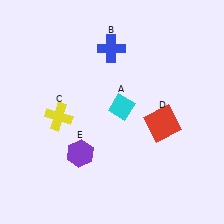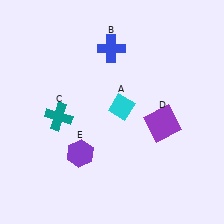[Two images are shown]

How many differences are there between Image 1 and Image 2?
There are 2 differences between the two images.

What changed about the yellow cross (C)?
In Image 1, C is yellow. In Image 2, it changed to teal.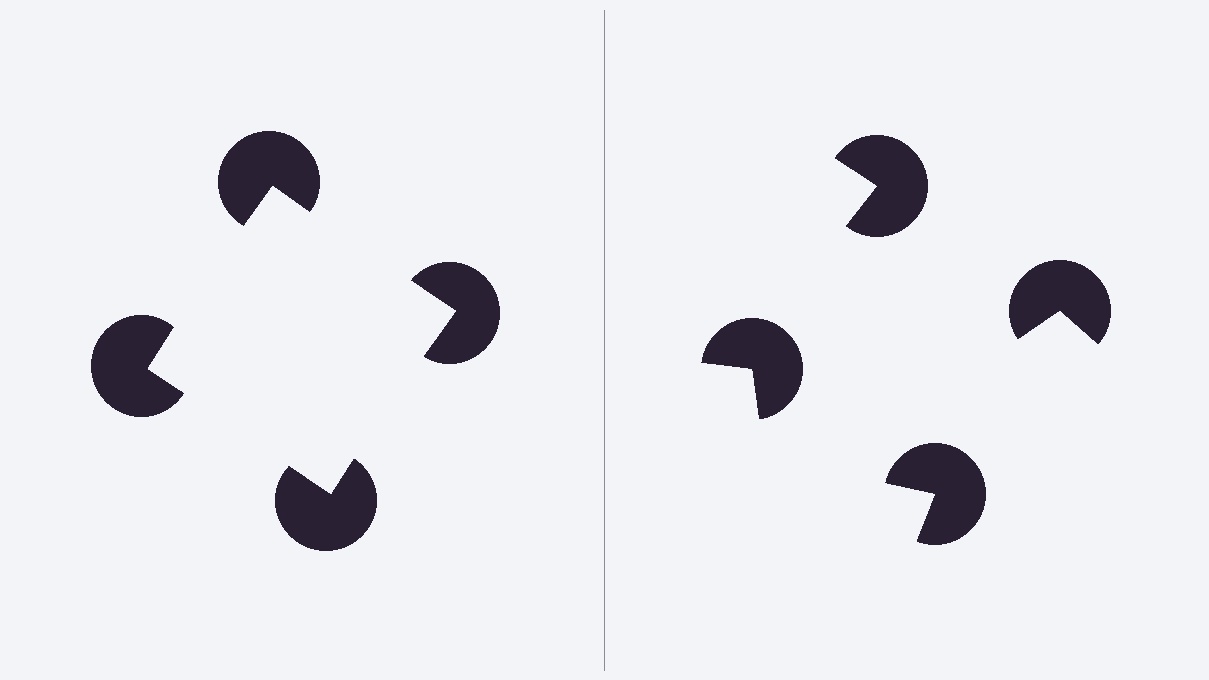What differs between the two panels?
The pac-man discs are positioned identically on both sides; only the wedge orientations differ. On the left they align to a square; on the right they are misaligned.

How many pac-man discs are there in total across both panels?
8 — 4 on each side.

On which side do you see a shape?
An illusory square appears on the left side. On the right side the wedge cuts are rotated, so no coherent shape forms.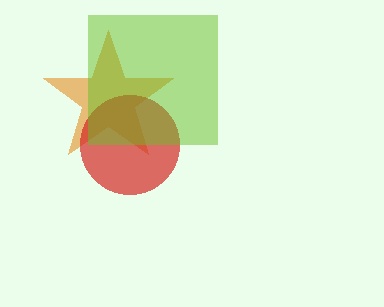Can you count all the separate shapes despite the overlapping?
Yes, there are 3 separate shapes.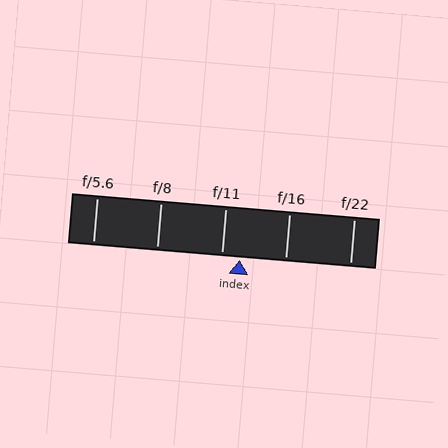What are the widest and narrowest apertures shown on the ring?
The widest aperture shown is f/5.6 and the narrowest is f/22.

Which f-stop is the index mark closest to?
The index mark is closest to f/11.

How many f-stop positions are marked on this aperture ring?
There are 5 f-stop positions marked.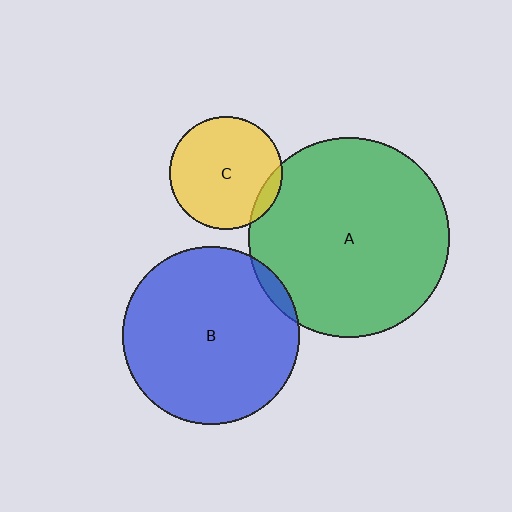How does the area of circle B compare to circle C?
Approximately 2.4 times.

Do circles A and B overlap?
Yes.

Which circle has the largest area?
Circle A (green).